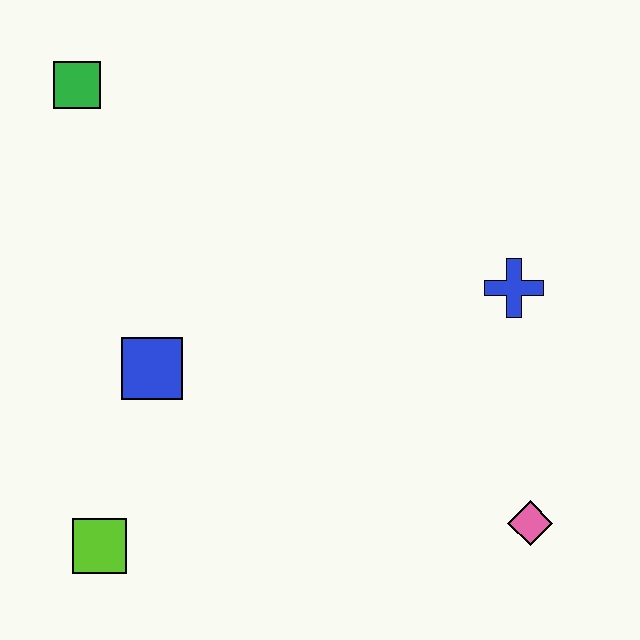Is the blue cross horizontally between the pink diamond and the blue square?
Yes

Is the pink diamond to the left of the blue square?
No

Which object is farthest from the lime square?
The blue cross is farthest from the lime square.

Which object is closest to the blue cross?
The pink diamond is closest to the blue cross.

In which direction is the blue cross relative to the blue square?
The blue cross is to the right of the blue square.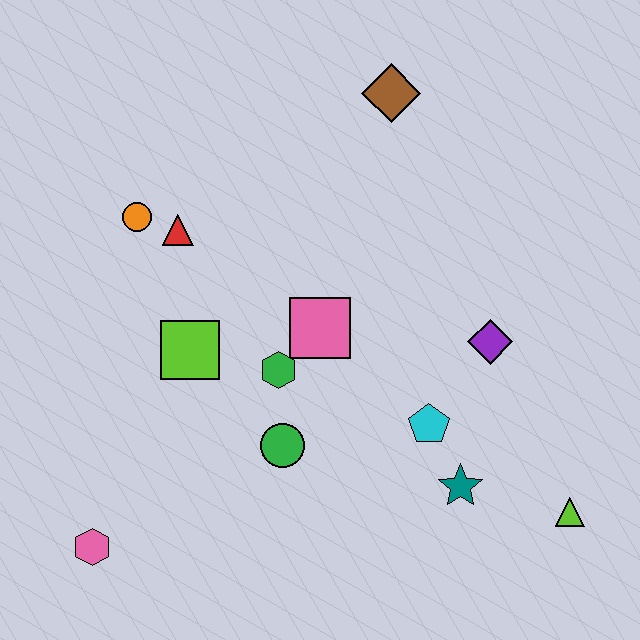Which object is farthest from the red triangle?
The lime triangle is farthest from the red triangle.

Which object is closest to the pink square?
The green hexagon is closest to the pink square.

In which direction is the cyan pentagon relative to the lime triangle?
The cyan pentagon is to the left of the lime triangle.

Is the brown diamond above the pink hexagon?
Yes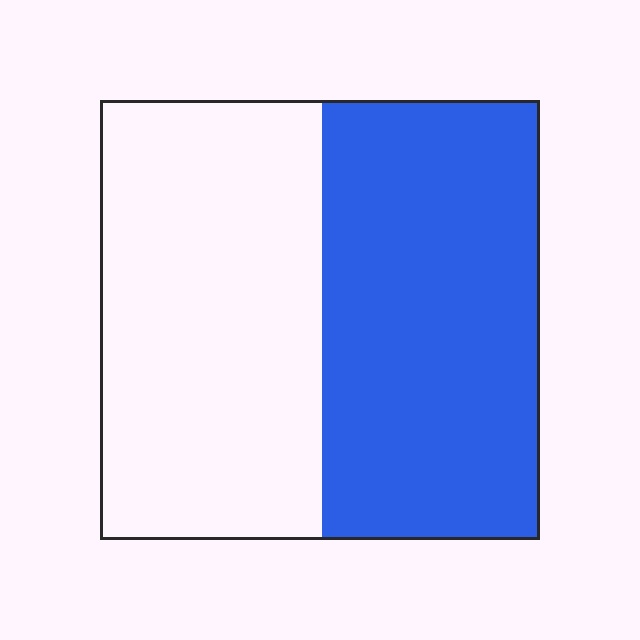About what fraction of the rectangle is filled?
About one half (1/2).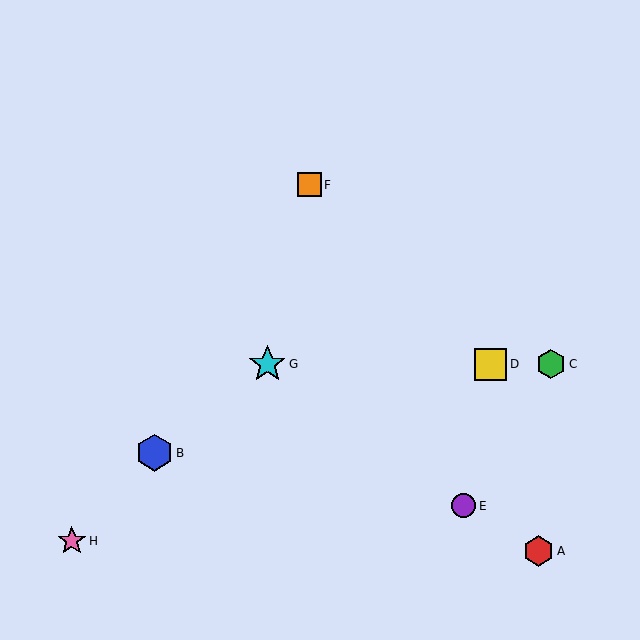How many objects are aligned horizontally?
3 objects (C, D, G) are aligned horizontally.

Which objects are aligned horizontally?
Objects C, D, G are aligned horizontally.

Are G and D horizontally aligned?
Yes, both are at y≈364.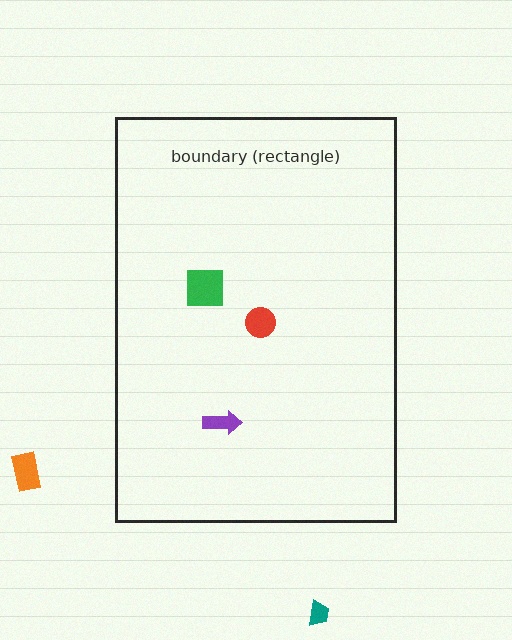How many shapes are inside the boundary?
3 inside, 2 outside.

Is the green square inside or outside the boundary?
Inside.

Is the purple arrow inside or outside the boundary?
Inside.